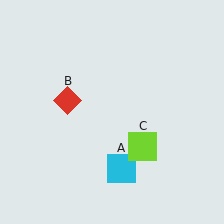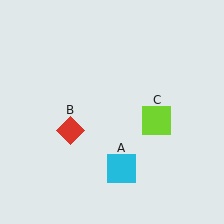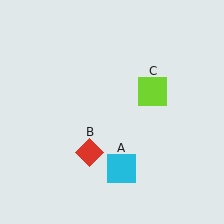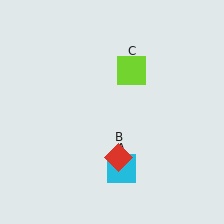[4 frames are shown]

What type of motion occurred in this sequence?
The red diamond (object B), lime square (object C) rotated counterclockwise around the center of the scene.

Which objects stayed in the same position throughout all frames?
Cyan square (object A) remained stationary.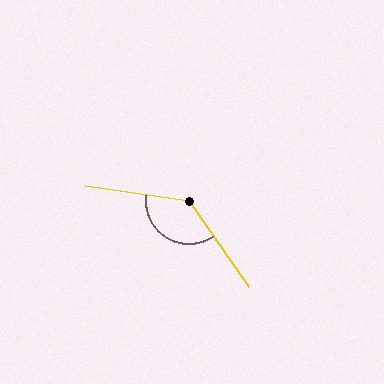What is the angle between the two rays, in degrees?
Approximately 133 degrees.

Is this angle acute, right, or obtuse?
It is obtuse.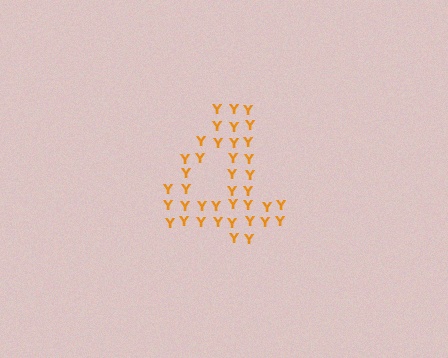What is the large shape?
The large shape is the digit 4.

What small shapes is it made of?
It is made of small letter Y's.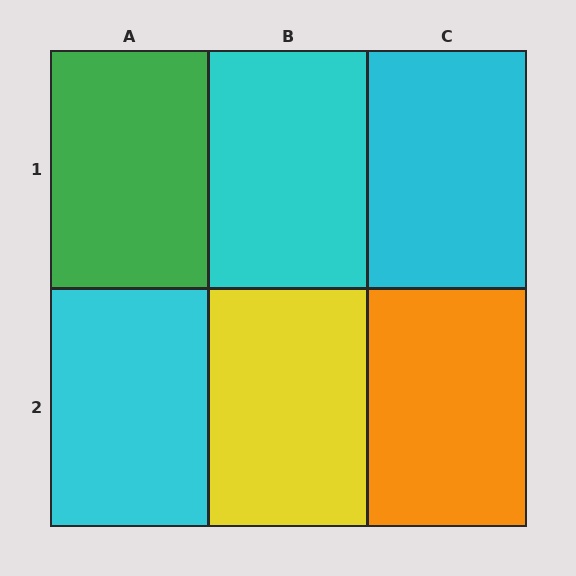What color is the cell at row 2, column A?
Cyan.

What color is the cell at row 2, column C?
Orange.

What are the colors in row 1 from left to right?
Green, cyan, cyan.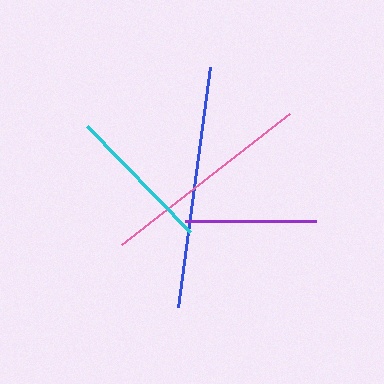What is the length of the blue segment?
The blue segment is approximately 242 pixels long.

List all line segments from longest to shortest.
From longest to shortest: blue, pink, cyan, purple.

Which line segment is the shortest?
The purple line is the shortest at approximately 131 pixels.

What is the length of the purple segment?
The purple segment is approximately 131 pixels long.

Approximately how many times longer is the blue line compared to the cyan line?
The blue line is approximately 1.6 times the length of the cyan line.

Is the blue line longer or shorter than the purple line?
The blue line is longer than the purple line.